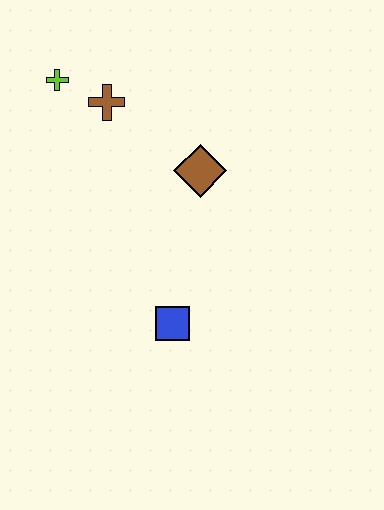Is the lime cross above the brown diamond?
Yes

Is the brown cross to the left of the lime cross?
No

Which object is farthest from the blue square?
The lime cross is farthest from the blue square.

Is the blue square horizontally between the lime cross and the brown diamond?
Yes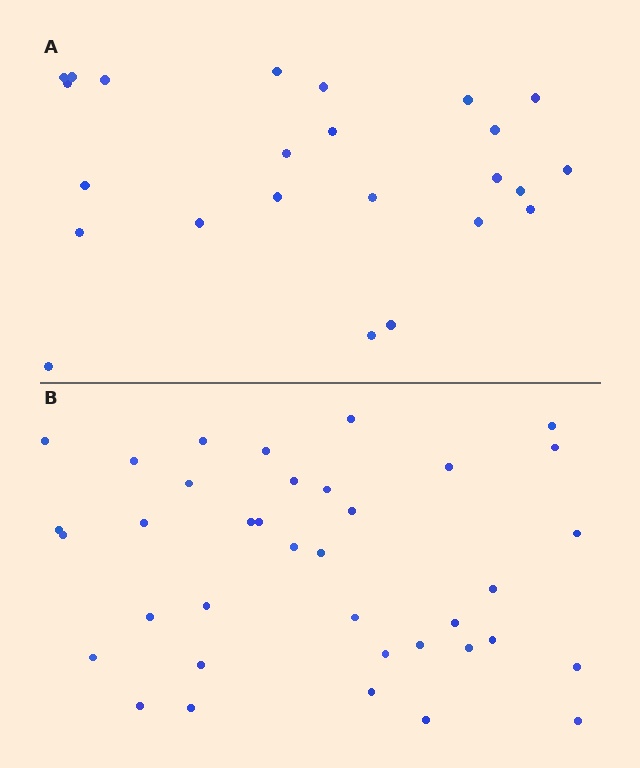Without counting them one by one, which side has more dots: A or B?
Region B (the bottom region) has more dots.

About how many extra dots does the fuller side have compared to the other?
Region B has approximately 15 more dots than region A.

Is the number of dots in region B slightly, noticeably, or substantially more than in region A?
Region B has substantially more. The ratio is roughly 1.5 to 1.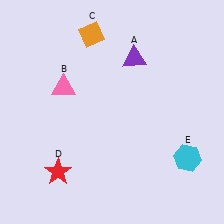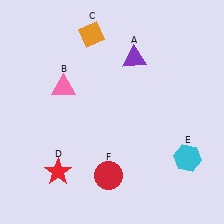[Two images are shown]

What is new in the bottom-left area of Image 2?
A red circle (F) was added in the bottom-left area of Image 2.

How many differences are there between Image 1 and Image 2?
There is 1 difference between the two images.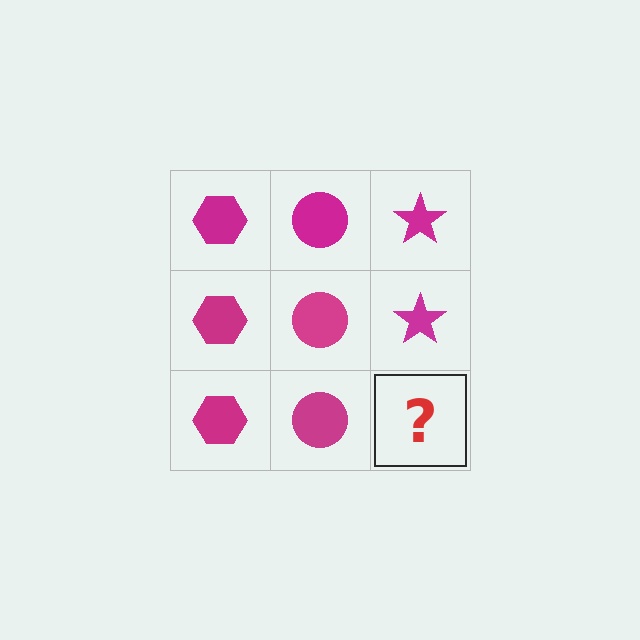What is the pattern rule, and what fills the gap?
The rule is that each column has a consistent shape. The gap should be filled with a magenta star.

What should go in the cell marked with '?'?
The missing cell should contain a magenta star.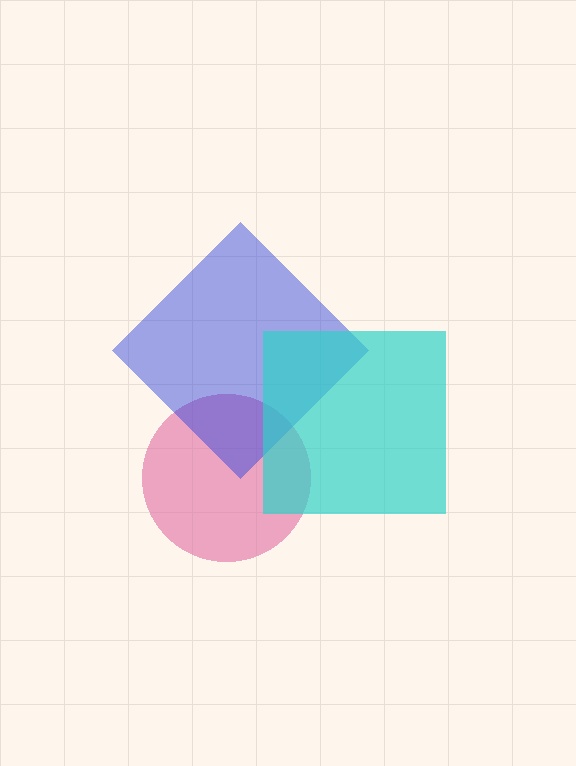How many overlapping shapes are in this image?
There are 3 overlapping shapes in the image.